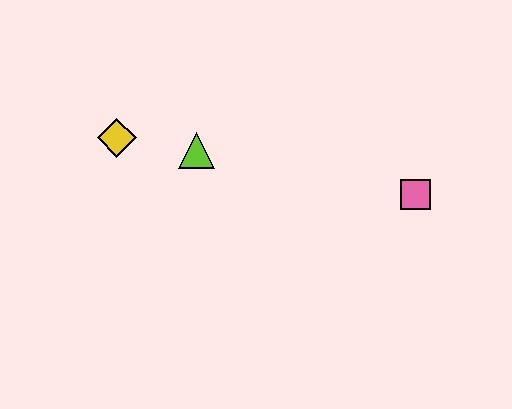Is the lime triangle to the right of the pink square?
No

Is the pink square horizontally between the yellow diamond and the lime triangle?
No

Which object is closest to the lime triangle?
The yellow diamond is closest to the lime triangle.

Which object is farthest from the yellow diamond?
The pink square is farthest from the yellow diamond.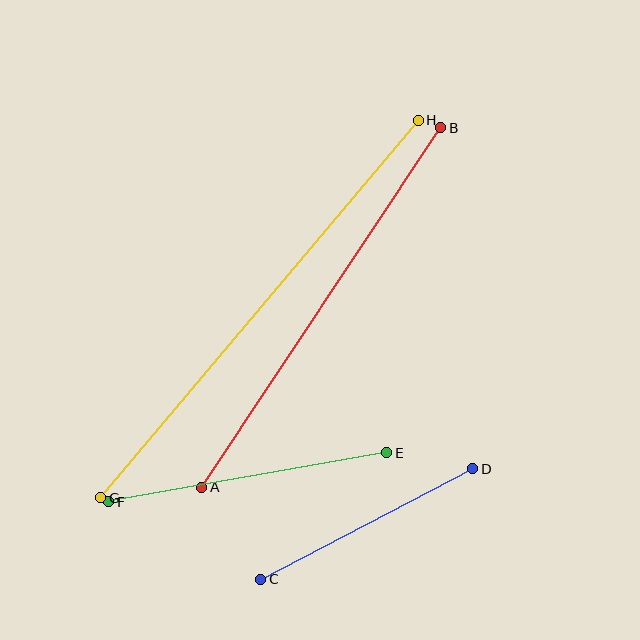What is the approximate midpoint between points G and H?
The midpoint is at approximately (260, 309) pixels.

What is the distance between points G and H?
The distance is approximately 493 pixels.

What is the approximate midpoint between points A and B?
The midpoint is at approximately (321, 307) pixels.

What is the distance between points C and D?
The distance is approximately 239 pixels.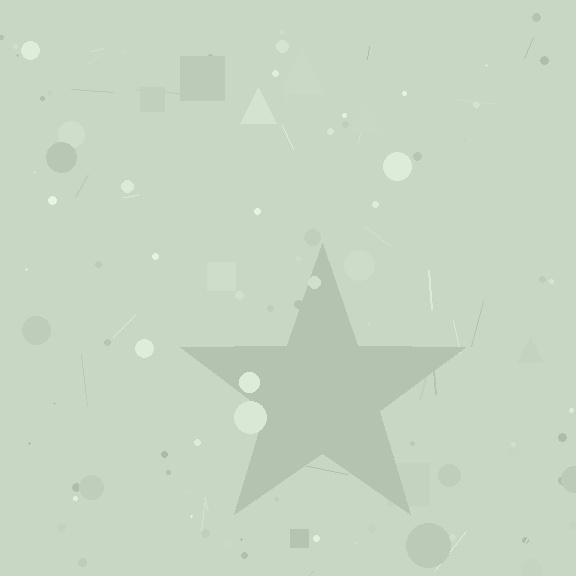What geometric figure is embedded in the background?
A star is embedded in the background.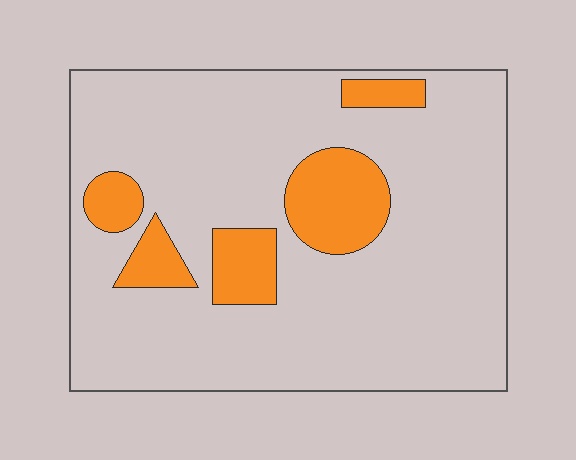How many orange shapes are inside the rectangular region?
5.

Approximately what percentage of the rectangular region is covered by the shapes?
Approximately 15%.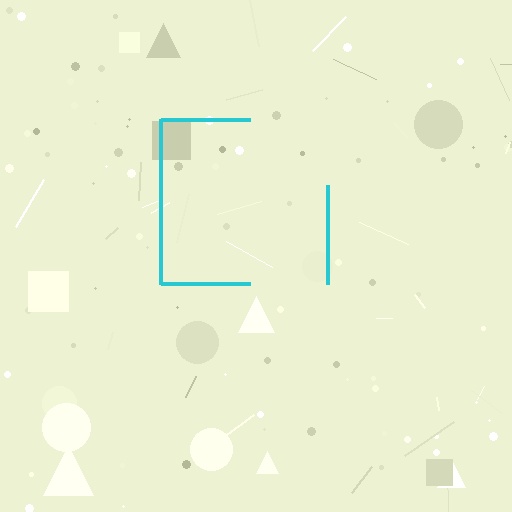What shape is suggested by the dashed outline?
The dashed outline suggests a square.